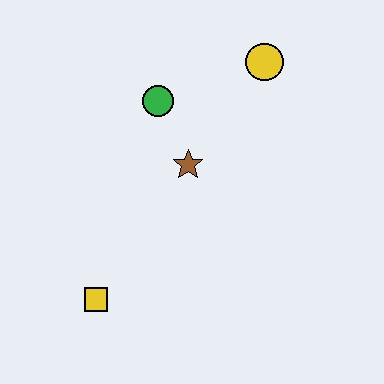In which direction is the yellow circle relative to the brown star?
The yellow circle is above the brown star.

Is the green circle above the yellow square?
Yes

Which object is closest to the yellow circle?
The green circle is closest to the yellow circle.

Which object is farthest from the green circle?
The yellow square is farthest from the green circle.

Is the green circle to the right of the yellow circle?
No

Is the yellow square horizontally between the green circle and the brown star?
No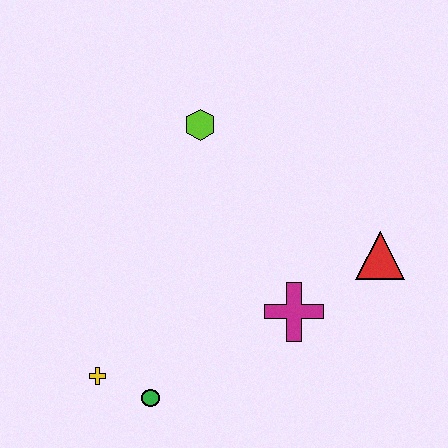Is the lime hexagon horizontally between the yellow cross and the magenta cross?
Yes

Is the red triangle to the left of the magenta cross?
No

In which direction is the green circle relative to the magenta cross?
The green circle is to the left of the magenta cross.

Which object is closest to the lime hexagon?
The magenta cross is closest to the lime hexagon.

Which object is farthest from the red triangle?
The yellow cross is farthest from the red triangle.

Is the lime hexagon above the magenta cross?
Yes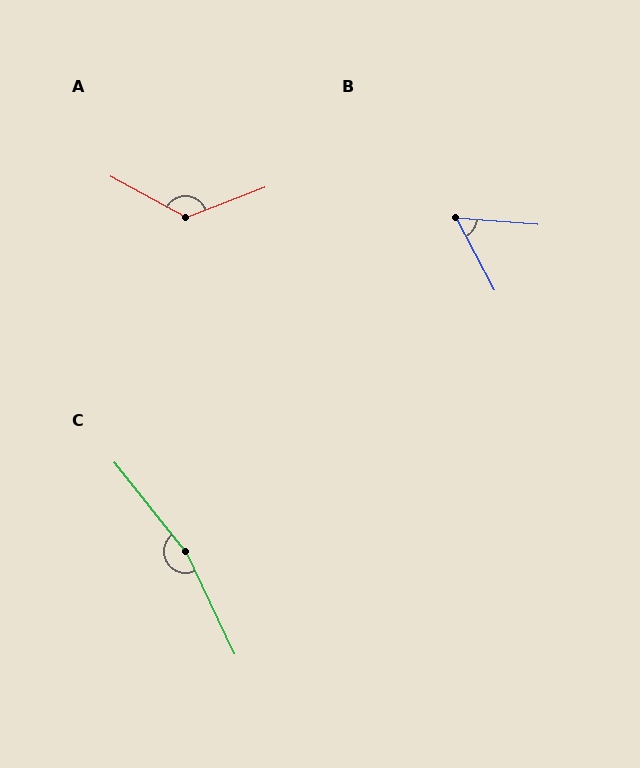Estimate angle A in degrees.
Approximately 131 degrees.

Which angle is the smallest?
B, at approximately 57 degrees.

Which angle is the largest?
C, at approximately 167 degrees.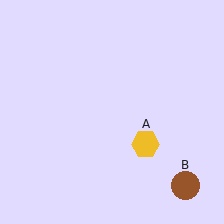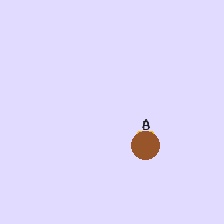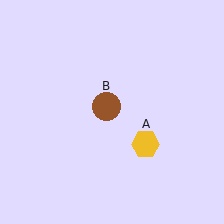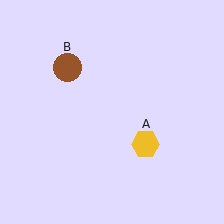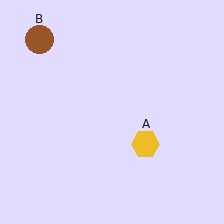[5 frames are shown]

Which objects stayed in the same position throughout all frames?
Yellow hexagon (object A) remained stationary.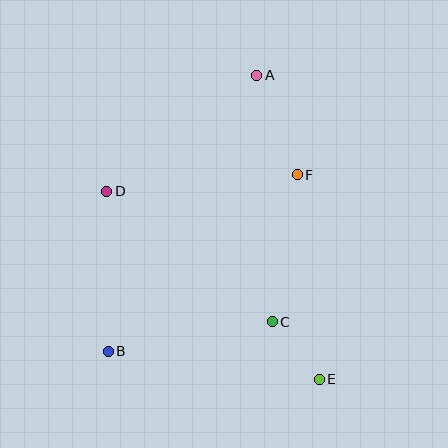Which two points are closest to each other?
Points C and E are closest to each other.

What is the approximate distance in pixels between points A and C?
The distance between A and C is approximately 247 pixels.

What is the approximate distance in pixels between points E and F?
The distance between E and F is approximately 206 pixels.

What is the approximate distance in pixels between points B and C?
The distance between B and C is approximately 167 pixels.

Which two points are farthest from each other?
Points A and B are farthest from each other.